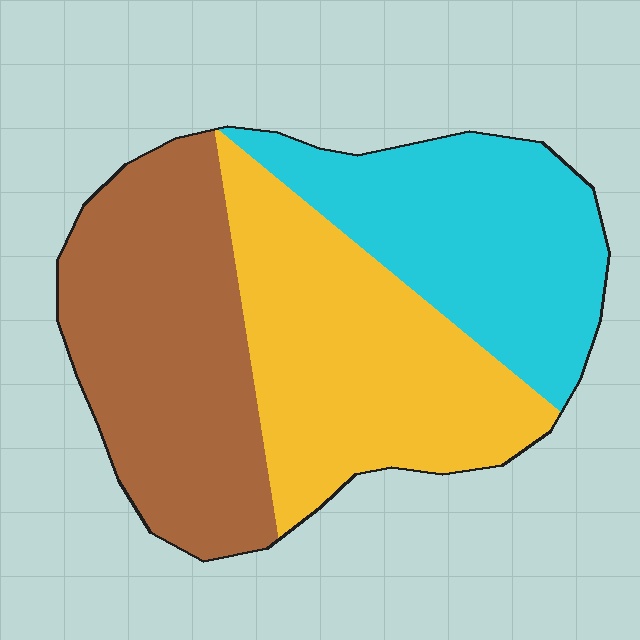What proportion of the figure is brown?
Brown covers 35% of the figure.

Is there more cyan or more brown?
Brown.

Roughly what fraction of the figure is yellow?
Yellow covers roughly 35% of the figure.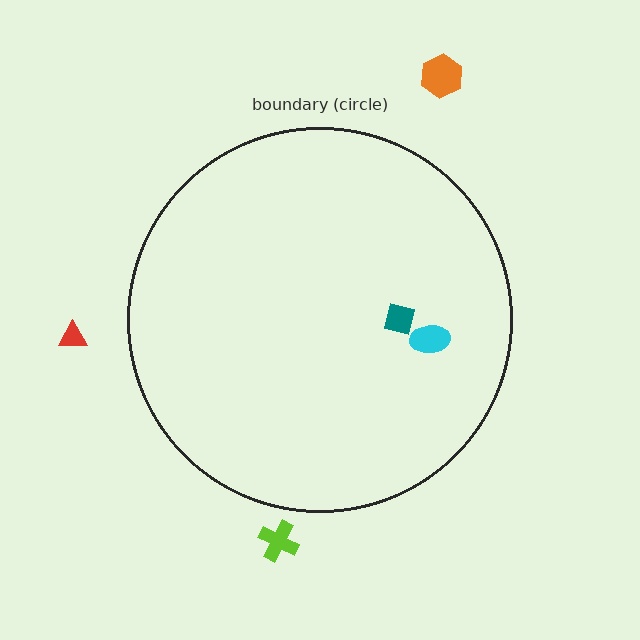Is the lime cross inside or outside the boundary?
Outside.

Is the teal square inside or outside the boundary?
Inside.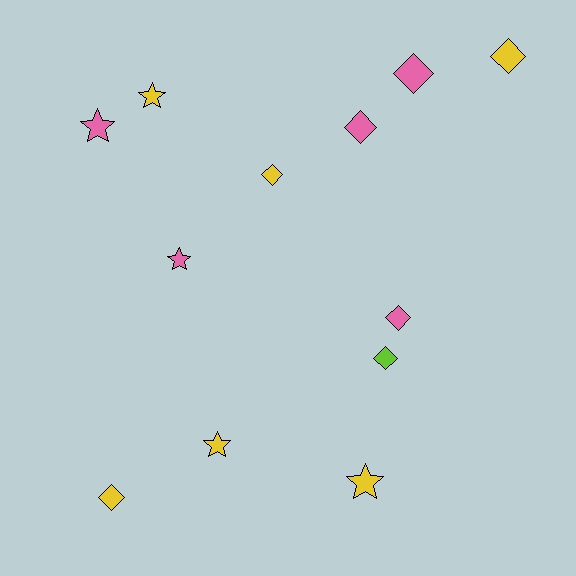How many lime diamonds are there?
There is 1 lime diamond.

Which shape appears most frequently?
Diamond, with 7 objects.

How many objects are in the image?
There are 12 objects.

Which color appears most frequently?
Yellow, with 6 objects.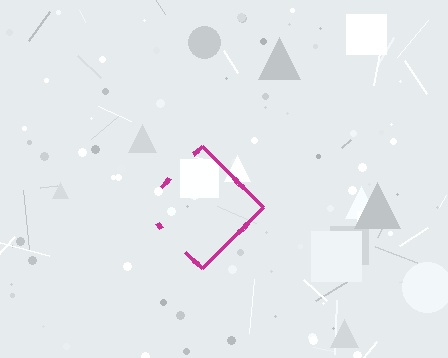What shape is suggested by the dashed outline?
The dashed outline suggests a diamond.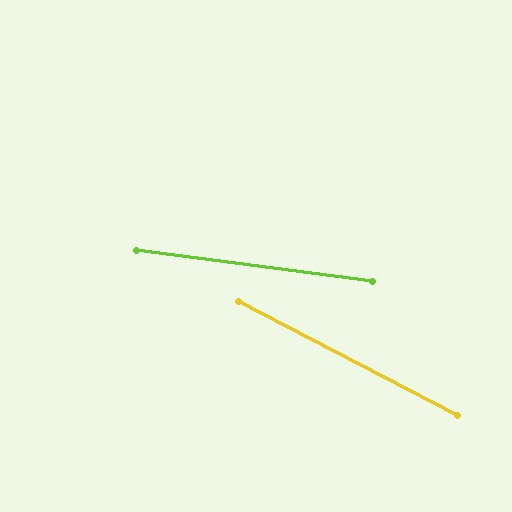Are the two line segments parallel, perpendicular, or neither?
Neither parallel nor perpendicular — they differ by about 20°.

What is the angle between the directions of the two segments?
Approximately 20 degrees.